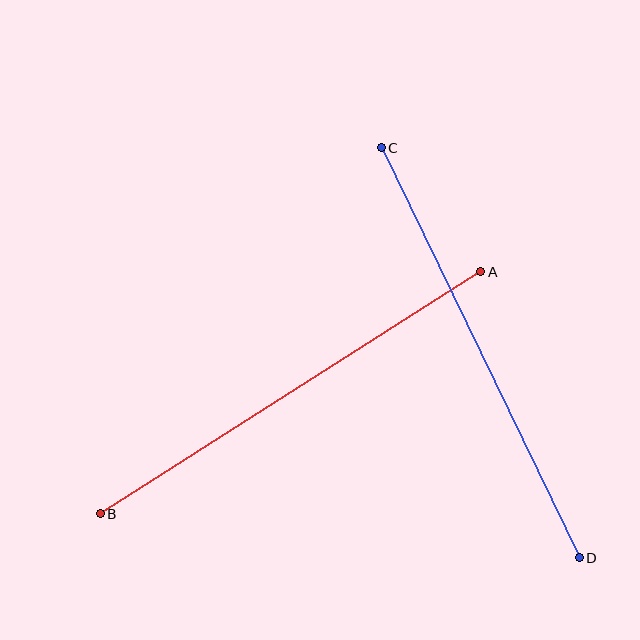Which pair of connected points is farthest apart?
Points C and D are farthest apart.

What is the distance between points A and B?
The distance is approximately 451 pixels.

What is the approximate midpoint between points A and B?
The midpoint is at approximately (291, 393) pixels.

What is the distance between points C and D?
The distance is approximately 455 pixels.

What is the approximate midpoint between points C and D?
The midpoint is at approximately (480, 353) pixels.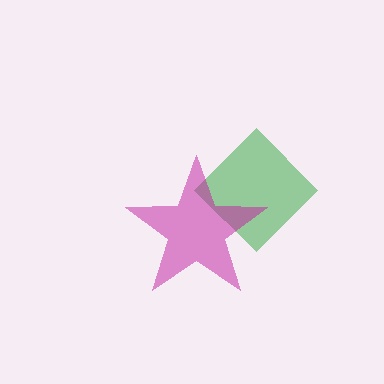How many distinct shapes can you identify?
There are 2 distinct shapes: a green diamond, a magenta star.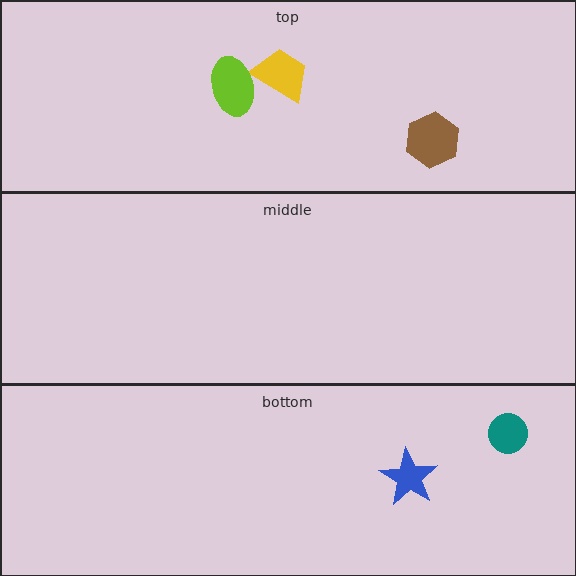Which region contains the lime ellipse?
The top region.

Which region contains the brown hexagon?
The top region.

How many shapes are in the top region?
3.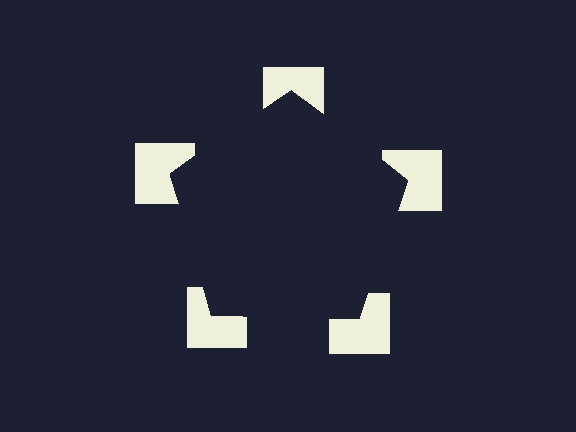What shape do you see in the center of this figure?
An illusory pentagon — its edges are inferred from the aligned wedge cuts in the notched squares, not physically drawn.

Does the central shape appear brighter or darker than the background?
It typically appears slightly darker than the background, even though no actual brightness change is drawn.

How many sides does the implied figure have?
5 sides.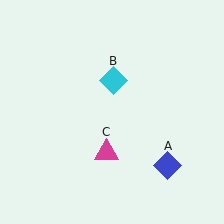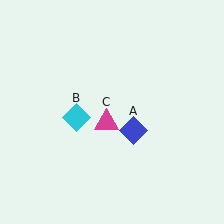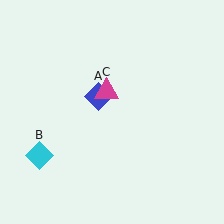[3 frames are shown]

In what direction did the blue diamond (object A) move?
The blue diamond (object A) moved up and to the left.